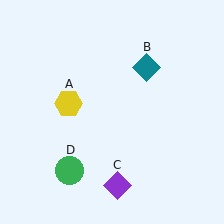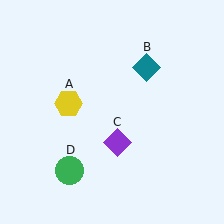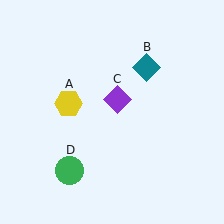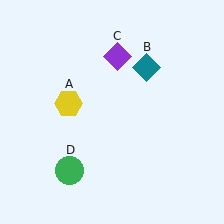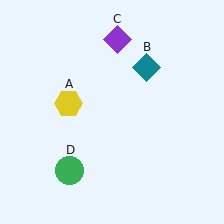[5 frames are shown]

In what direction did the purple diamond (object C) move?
The purple diamond (object C) moved up.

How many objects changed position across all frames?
1 object changed position: purple diamond (object C).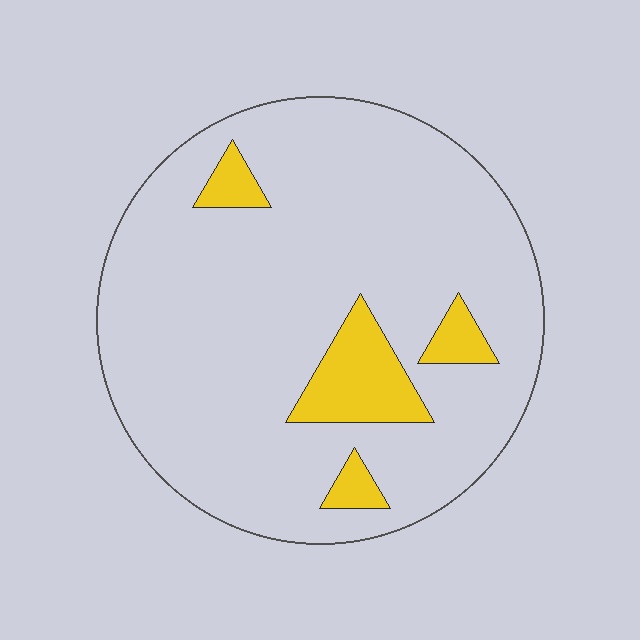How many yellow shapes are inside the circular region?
4.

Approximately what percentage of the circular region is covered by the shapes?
Approximately 10%.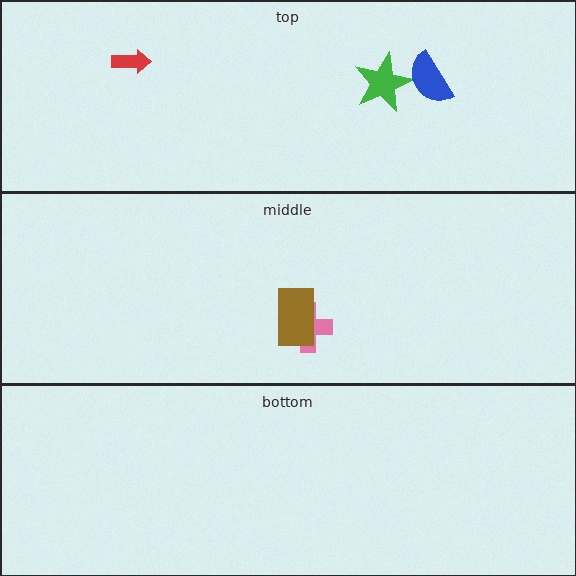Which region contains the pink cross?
The middle region.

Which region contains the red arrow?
The top region.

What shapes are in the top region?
The green star, the red arrow, the blue semicircle.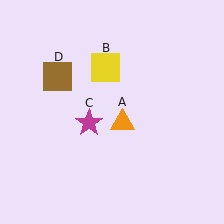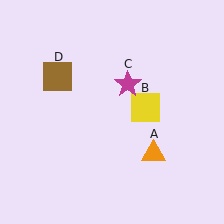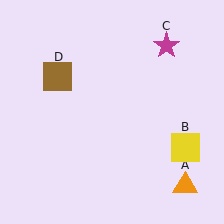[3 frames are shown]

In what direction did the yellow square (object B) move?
The yellow square (object B) moved down and to the right.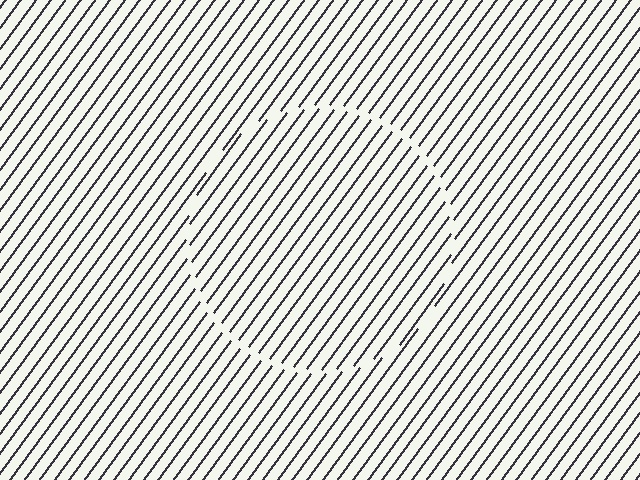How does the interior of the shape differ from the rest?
The interior of the shape contains the same grating, shifted by half a period — the contour is defined by the phase discontinuity where line-ends from the inner and outer gratings abut.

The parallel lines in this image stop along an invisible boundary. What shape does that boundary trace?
An illusory circle. The interior of the shape contains the same grating, shifted by half a period — the contour is defined by the phase discontinuity where line-ends from the inner and outer gratings abut.